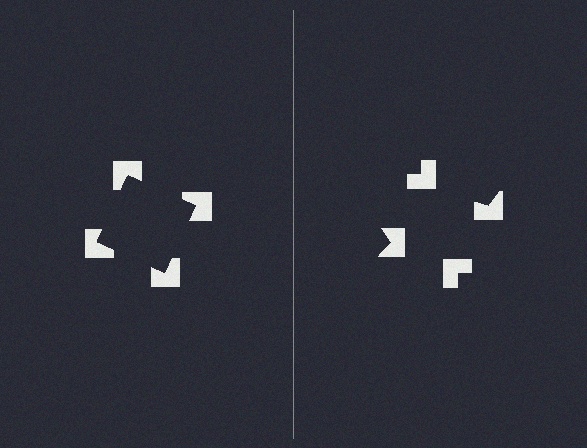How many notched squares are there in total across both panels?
8 — 4 on each side.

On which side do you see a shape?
An illusory square appears on the left side. On the right side the wedge cuts are rotated, so no coherent shape forms.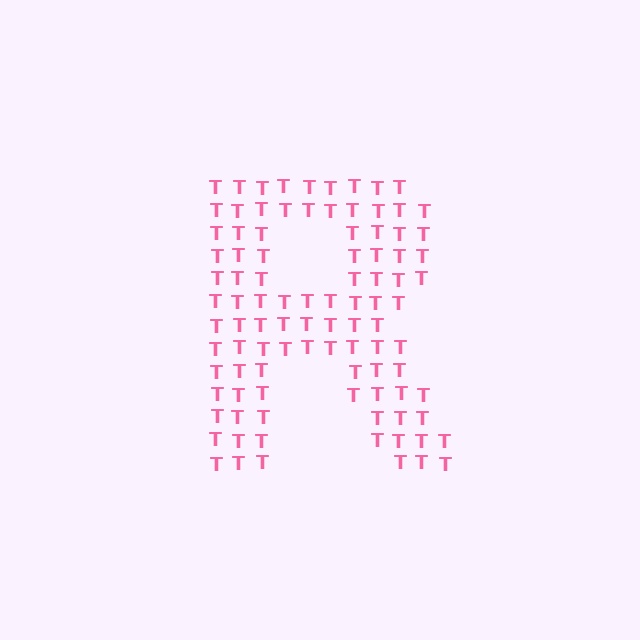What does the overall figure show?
The overall figure shows the letter R.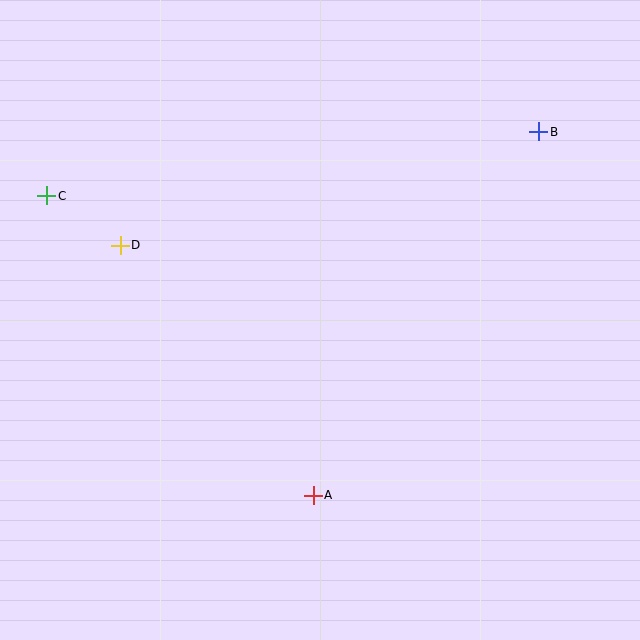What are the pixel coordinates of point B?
Point B is at (539, 132).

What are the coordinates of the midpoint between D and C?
The midpoint between D and C is at (84, 221).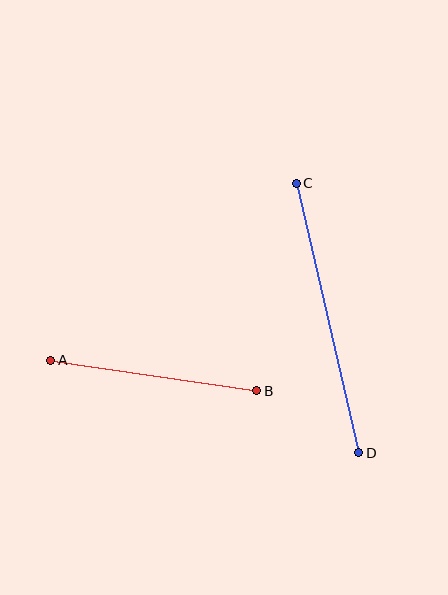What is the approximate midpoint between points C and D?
The midpoint is at approximately (328, 318) pixels.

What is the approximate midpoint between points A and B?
The midpoint is at approximately (154, 376) pixels.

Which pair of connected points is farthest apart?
Points C and D are farthest apart.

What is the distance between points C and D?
The distance is approximately 277 pixels.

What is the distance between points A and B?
The distance is approximately 208 pixels.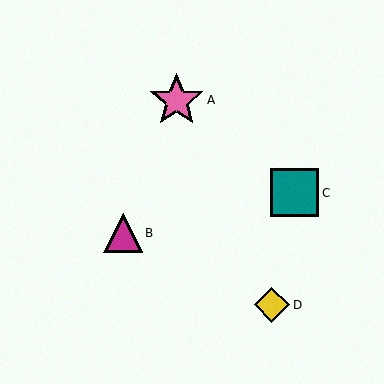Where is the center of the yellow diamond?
The center of the yellow diamond is at (272, 305).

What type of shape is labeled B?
Shape B is a magenta triangle.